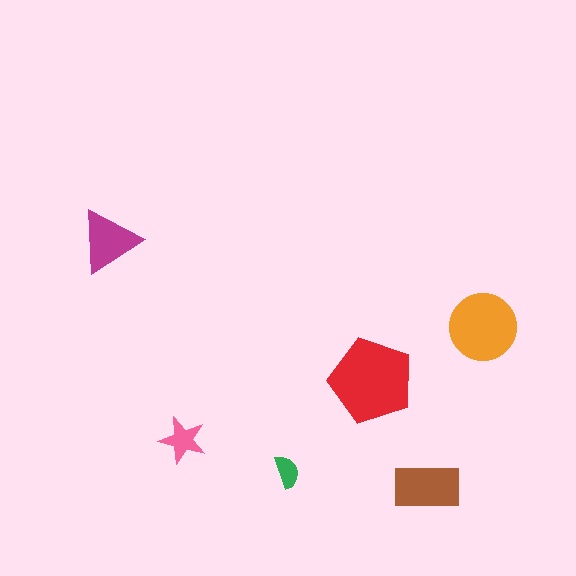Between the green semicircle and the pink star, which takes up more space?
The pink star.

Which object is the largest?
The red pentagon.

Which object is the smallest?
The green semicircle.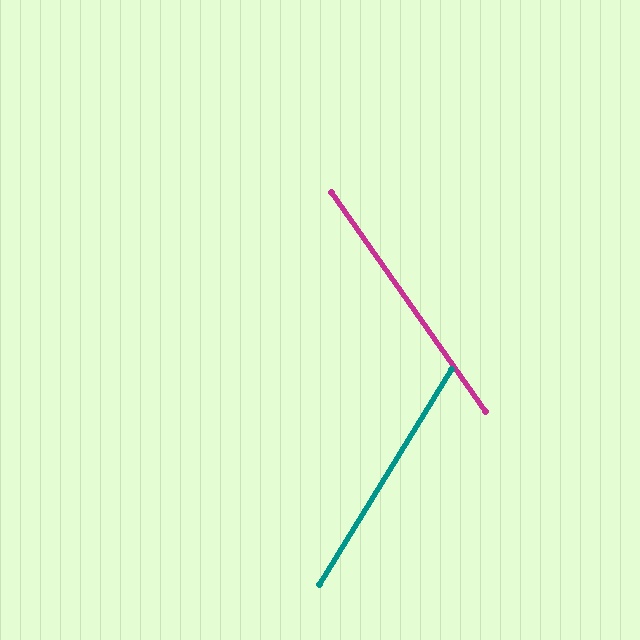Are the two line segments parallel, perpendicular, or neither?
Neither parallel nor perpendicular — they differ by about 67°.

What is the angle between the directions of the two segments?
Approximately 67 degrees.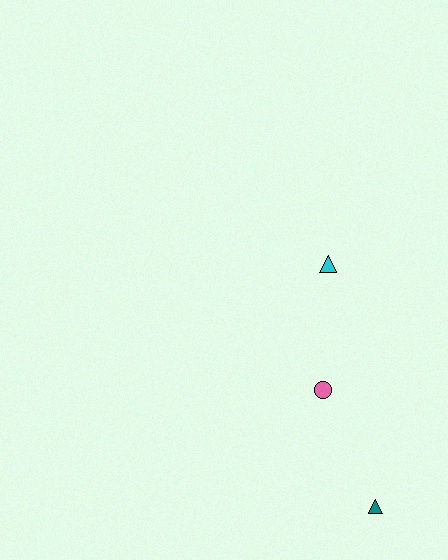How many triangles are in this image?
There are 2 triangles.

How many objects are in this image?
There are 3 objects.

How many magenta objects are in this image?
There are no magenta objects.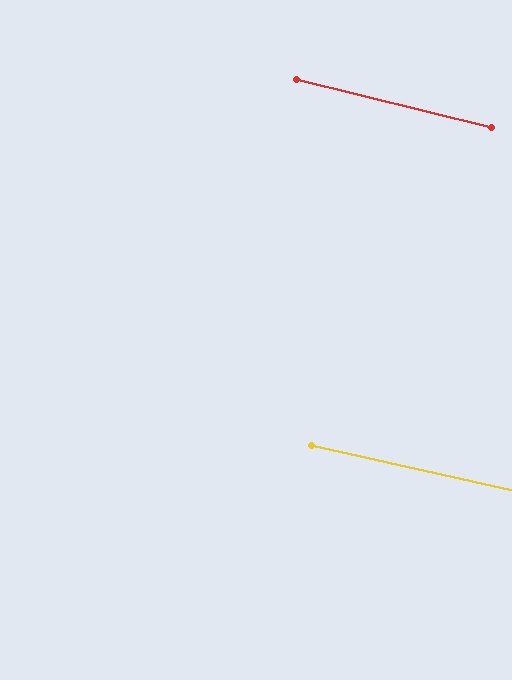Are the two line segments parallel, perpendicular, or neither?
Parallel — their directions differ by only 1.3°.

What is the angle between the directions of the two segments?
Approximately 1 degree.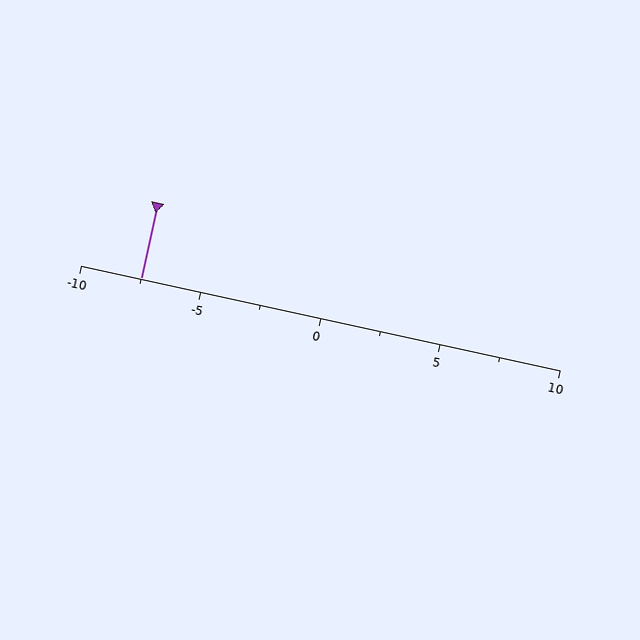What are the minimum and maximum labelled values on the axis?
The axis runs from -10 to 10.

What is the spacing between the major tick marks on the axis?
The major ticks are spaced 5 apart.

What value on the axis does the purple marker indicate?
The marker indicates approximately -7.5.